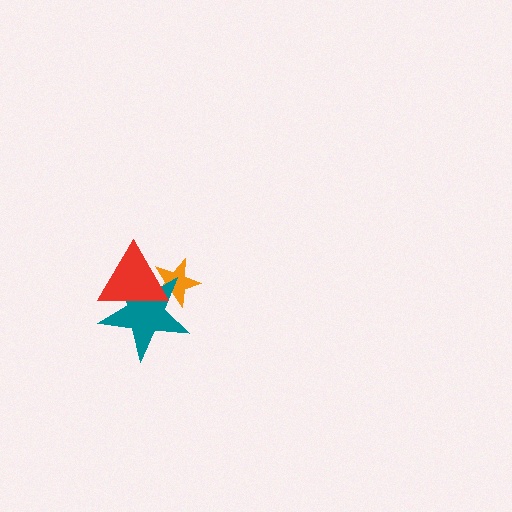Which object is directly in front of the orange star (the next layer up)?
The teal star is directly in front of the orange star.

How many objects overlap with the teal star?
2 objects overlap with the teal star.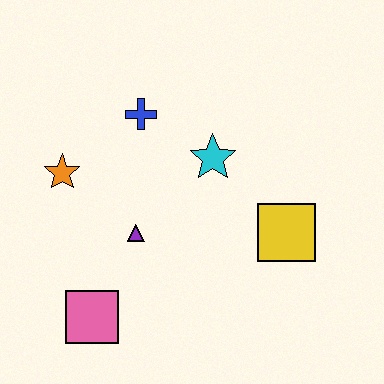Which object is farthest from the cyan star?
The pink square is farthest from the cyan star.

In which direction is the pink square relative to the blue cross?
The pink square is below the blue cross.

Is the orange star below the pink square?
No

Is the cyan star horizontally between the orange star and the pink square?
No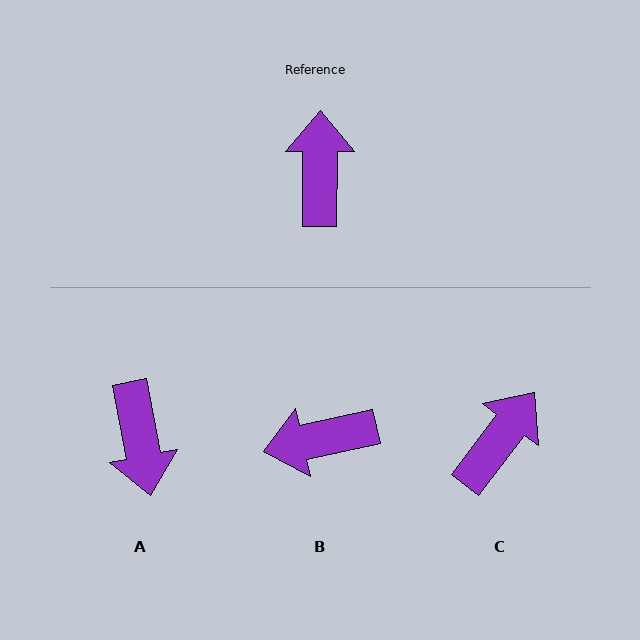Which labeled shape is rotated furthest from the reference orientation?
A, about 169 degrees away.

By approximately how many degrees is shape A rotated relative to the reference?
Approximately 169 degrees clockwise.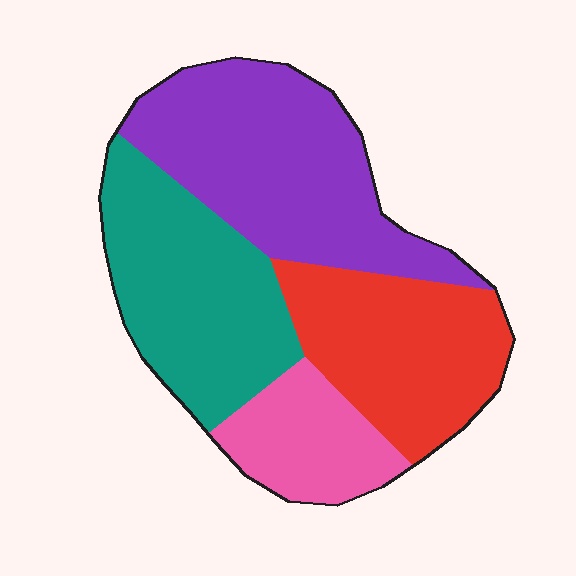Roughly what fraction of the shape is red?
Red takes up about one quarter (1/4) of the shape.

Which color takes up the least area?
Pink, at roughly 15%.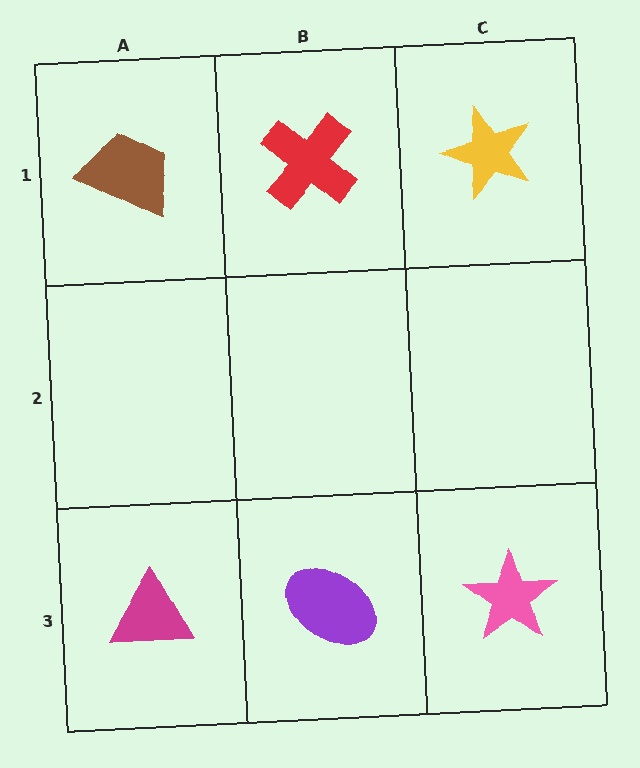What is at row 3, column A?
A magenta triangle.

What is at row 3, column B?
A purple ellipse.